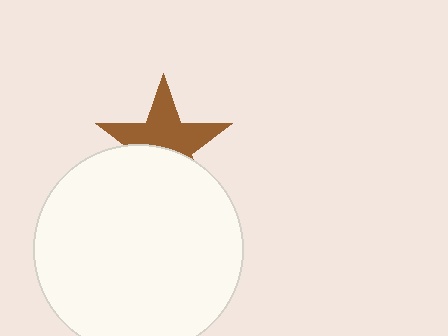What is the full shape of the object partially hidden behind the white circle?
The partially hidden object is a brown star.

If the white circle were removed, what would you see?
You would see the complete brown star.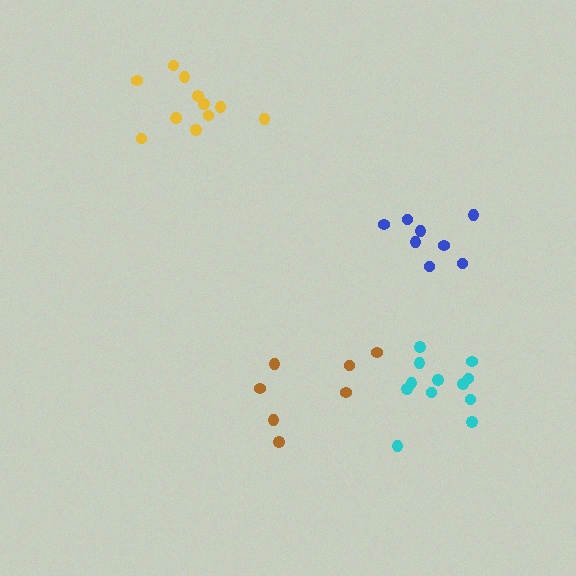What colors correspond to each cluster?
The clusters are colored: cyan, yellow, brown, blue.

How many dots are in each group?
Group 1: 12 dots, Group 2: 11 dots, Group 3: 7 dots, Group 4: 8 dots (38 total).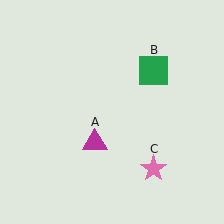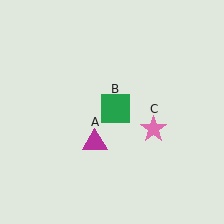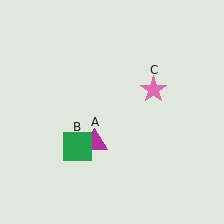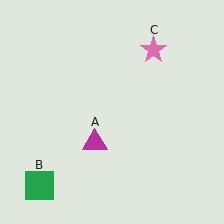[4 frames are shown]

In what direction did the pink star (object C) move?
The pink star (object C) moved up.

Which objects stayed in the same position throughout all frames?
Magenta triangle (object A) remained stationary.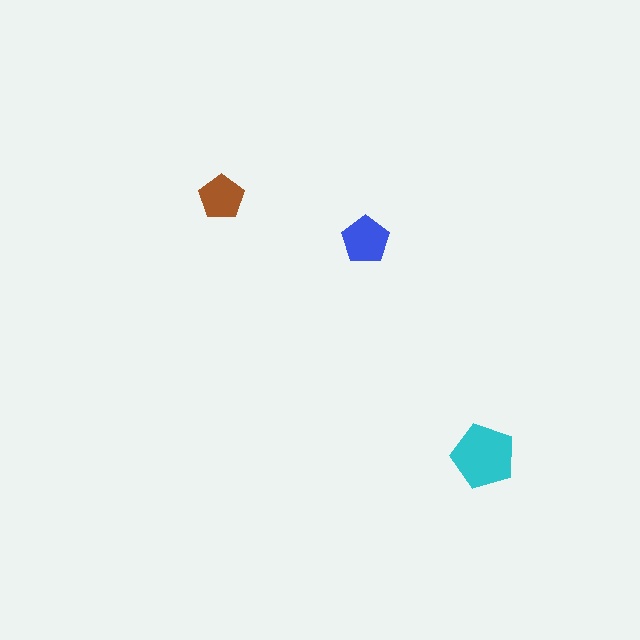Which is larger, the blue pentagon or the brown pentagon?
The blue one.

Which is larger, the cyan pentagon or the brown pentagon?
The cyan one.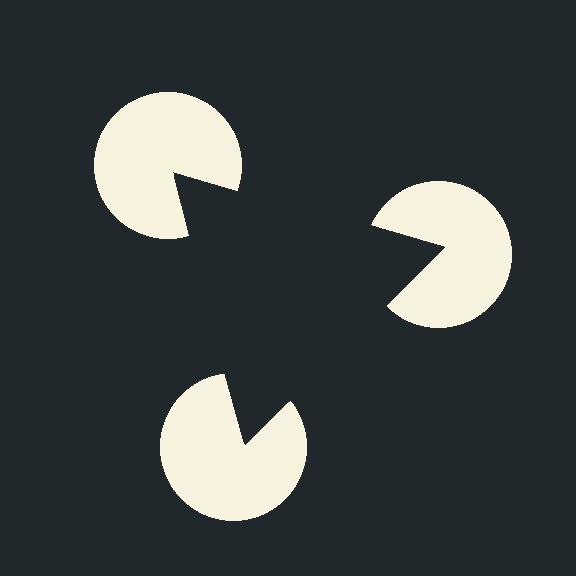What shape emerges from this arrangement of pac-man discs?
An illusory triangle — its edges are inferred from the aligned wedge cuts in the pac-man discs, not physically drawn.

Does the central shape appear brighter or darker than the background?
It typically appears slightly darker than the background, even though no actual brightness change is drawn.